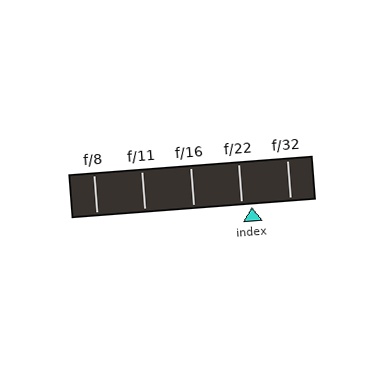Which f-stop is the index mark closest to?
The index mark is closest to f/22.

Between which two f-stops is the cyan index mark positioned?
The index mark is between f/22 and f/32.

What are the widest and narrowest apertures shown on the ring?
The widest aperture shown is f/8 and the narrowest is f/32.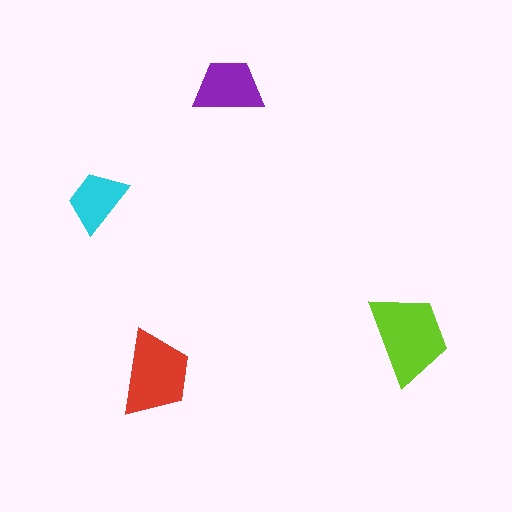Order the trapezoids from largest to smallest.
the lime one, the red one, the purple one, the cyan one.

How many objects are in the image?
There are 4 objects in the image.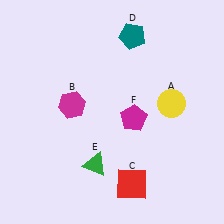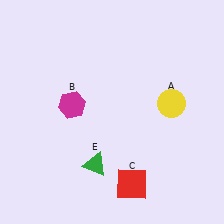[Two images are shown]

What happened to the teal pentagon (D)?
The teal pentagon (D) was removed in Image 2. It was in the top-right area of Image 1.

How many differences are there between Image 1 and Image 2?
There are 2 differences between the two images.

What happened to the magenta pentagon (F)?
The magenta pentagon (F) was removed in Image 2. It was in the bottom-right area of Image 1.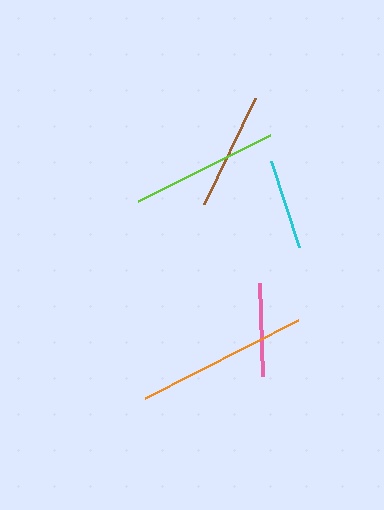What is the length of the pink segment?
The pink segment is approximately 93 pixels long.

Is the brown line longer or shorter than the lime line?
The lime line is longer than the brown line.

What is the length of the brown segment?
The brown segment is approximately 118 pixels long.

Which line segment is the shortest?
The cyan line is the shortest at approximately 90 pixels.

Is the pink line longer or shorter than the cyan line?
The pink line is longer than the cyan line.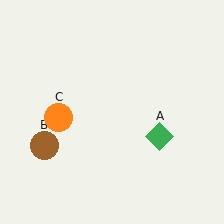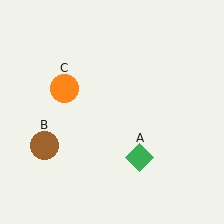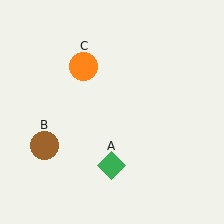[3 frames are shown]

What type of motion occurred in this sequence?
The green diamond (object A), orange circle (object C) rotated clockwise around the center of the scene.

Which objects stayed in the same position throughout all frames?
Brown circle (object B) remained stationary.